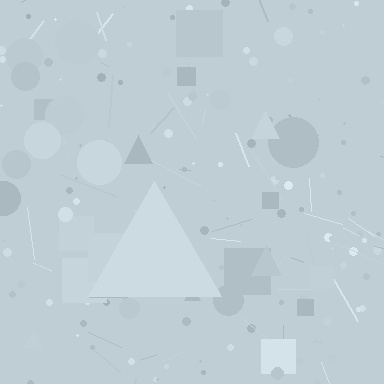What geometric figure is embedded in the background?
A triangle is embedded in the background.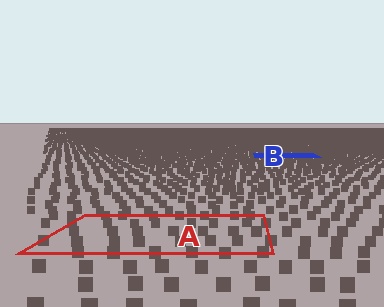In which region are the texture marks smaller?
The texture marks are smaller in region B, because it is farther away.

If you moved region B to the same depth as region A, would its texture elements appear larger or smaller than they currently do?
They would appear larger. At a closer depth, the same texture elements are projected at a bigger on-screen size.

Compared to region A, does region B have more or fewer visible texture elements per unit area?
Region B has more texture elements per unit area — they are packed more densely because it is farther away.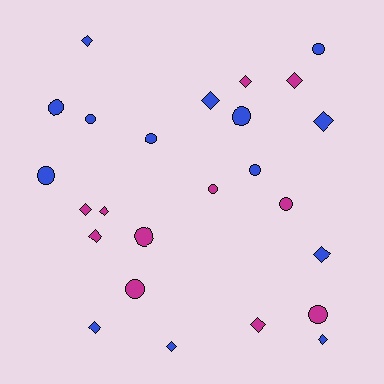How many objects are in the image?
There are 25 objects.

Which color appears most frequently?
Blue, with 14 objects.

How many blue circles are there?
There are 7 blue circles.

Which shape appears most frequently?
Diamond, with 13 objects.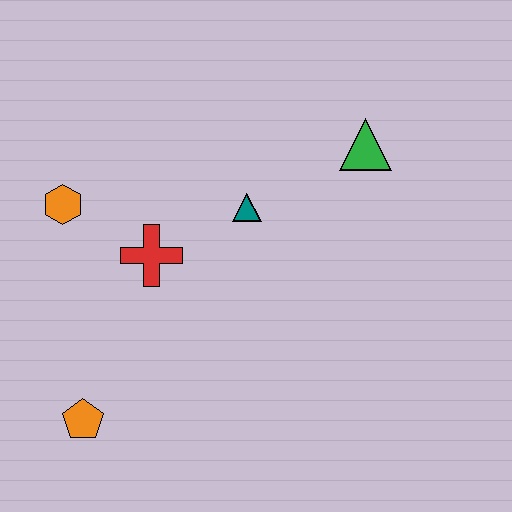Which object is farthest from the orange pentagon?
The green triangle is farthest from the orange pentagon.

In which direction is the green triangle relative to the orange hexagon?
The green triangle is to the right of the orange hexagon.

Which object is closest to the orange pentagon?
The red cross is closest to the orange pentagon.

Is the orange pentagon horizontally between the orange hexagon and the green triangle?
Yes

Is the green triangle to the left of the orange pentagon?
No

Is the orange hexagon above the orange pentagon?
Yes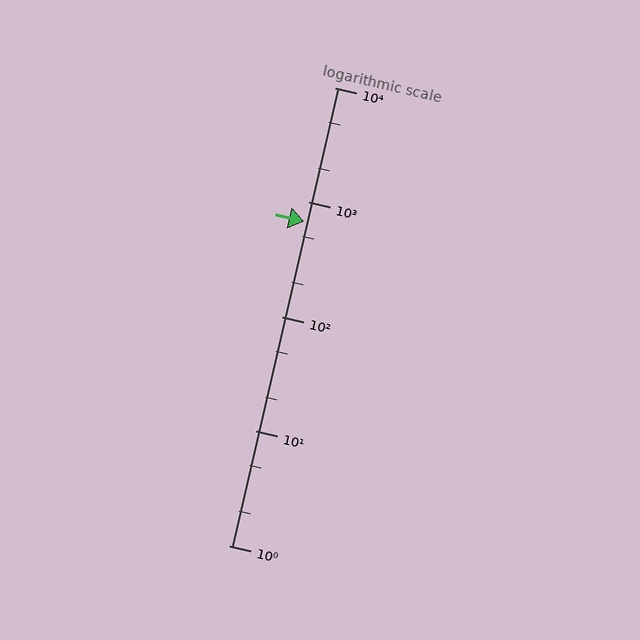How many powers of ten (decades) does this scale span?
The scale spans 4 decades, from 1 to 10000.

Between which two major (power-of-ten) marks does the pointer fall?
The pointer is between 100 and 1000.